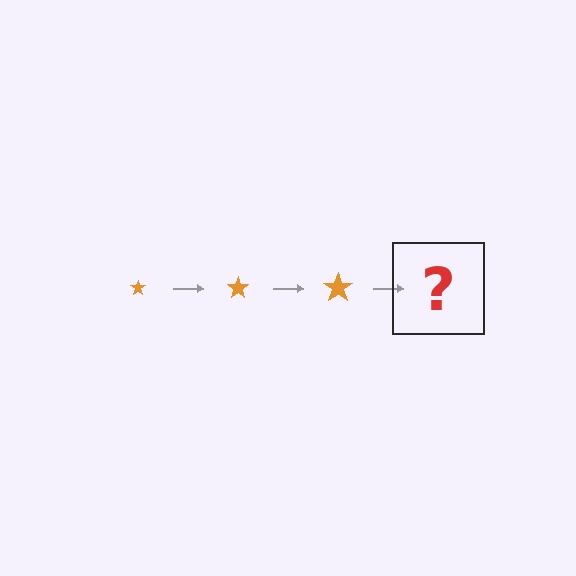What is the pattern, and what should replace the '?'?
The pattern is that the star gets progressively larger each step. The '?' should be an orange star, larger than the previous one.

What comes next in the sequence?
The next element should be an orange star, larger than the previous one.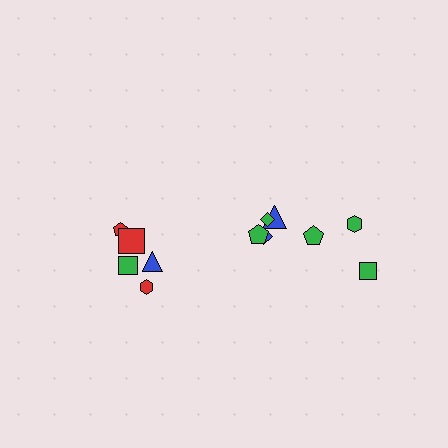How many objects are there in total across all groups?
There are 12 objects.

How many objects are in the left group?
There are 5 objects.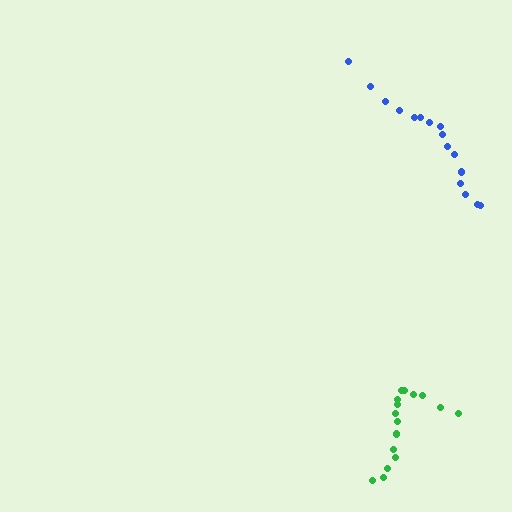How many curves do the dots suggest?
There are 2 distinct paths.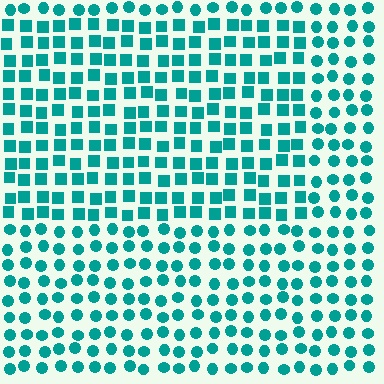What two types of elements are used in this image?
The image uses squares inside the rectangle region and circles outside it.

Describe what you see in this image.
The image is filled with small teal elements arranged in a uniform grid. A rectangle-shaped region contains squares, while the surrounding area contains circles. The boundary is defined purely by the change in element shape.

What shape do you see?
I see a rectangle.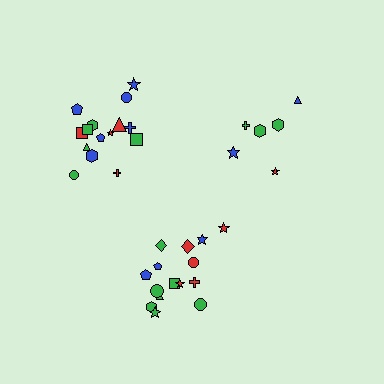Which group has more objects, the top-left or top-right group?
The top-left group.